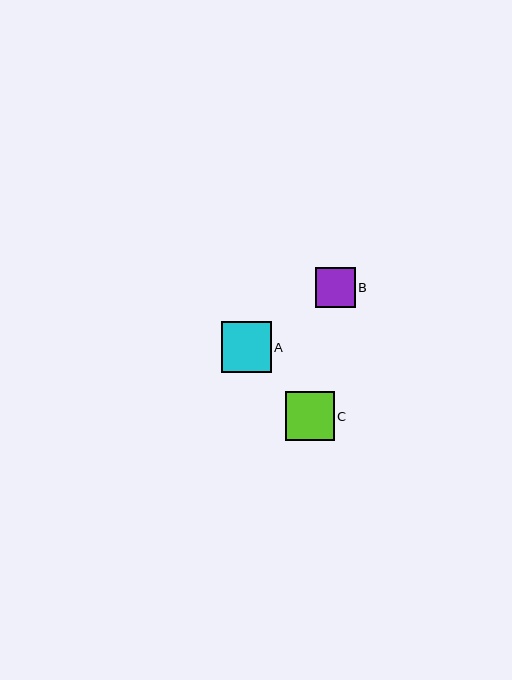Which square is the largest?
Square A is the largest with a size of approximately 50 pixels.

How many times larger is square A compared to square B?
Square A is approximately 1.2 times the size of square B.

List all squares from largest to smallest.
From largest to smallest: A, C, B.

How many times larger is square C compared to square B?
Square C is approximately 1.2 times the size of square B.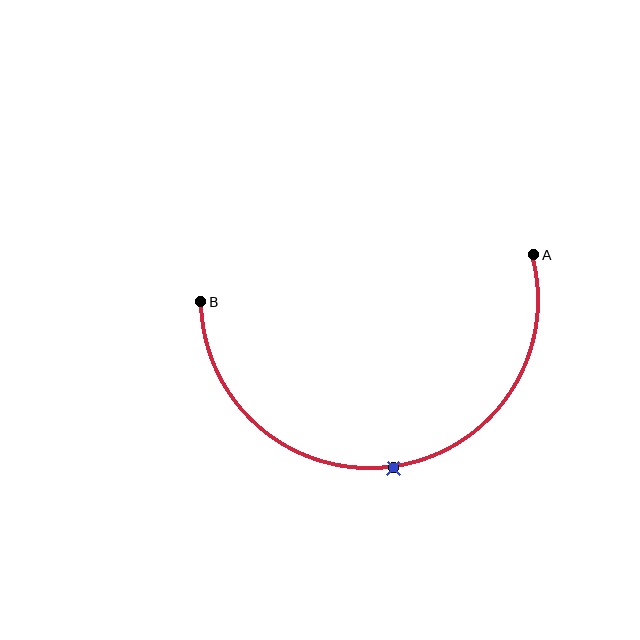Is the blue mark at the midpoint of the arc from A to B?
Yes. The blue mark lies on the arc at equal arc-length from both A and B — it is the arc midpoint.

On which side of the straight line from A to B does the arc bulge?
The arc bulges below the straight line connecting A and B.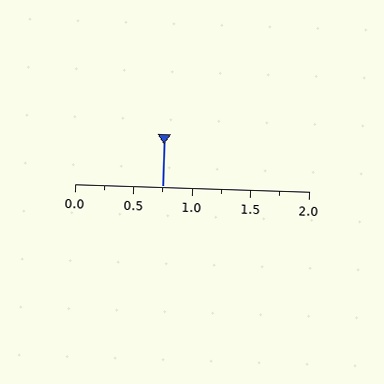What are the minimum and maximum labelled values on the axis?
The axis runs from 0.0 to 2.0.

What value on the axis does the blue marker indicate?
The marker indicates approximately 0.75.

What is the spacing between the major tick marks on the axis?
The major ticks are spaced 0.5 apart.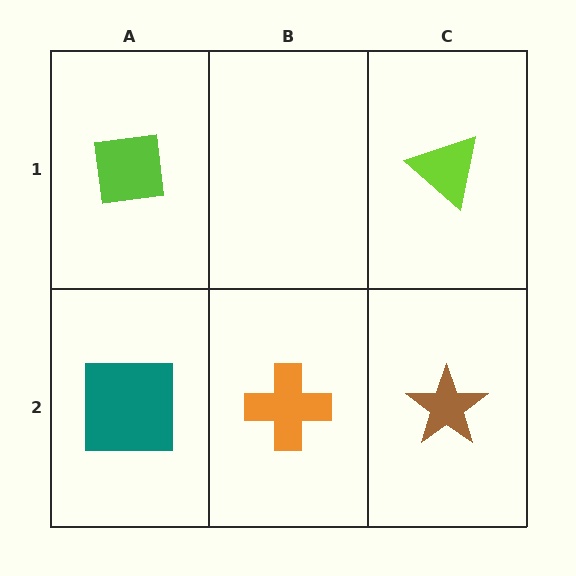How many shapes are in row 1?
2 shapes.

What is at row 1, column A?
A lime square.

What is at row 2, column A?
A teal square.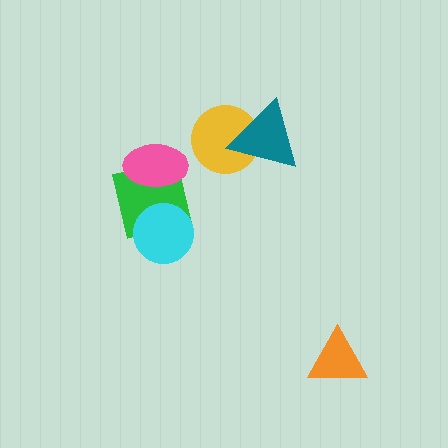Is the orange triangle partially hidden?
No, no other shape covers it.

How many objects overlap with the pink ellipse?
1 object overlaps with the pink ellipse.